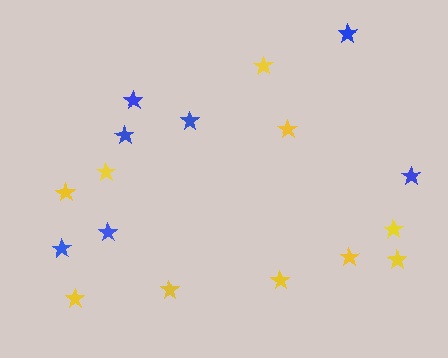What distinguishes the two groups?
There are 2 groups: one group of yellow stars (10) and one group of blue stars (7).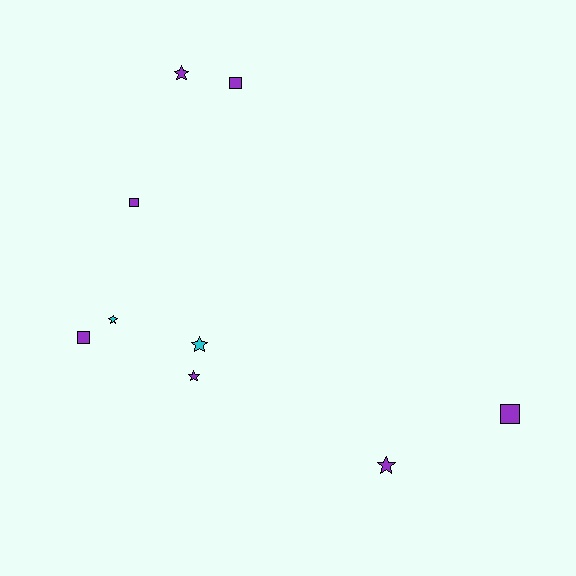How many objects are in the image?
There are 9 objects.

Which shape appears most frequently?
Star, with 5 objects.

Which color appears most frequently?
Purple, with 7 objects.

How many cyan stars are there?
There are 2 cyan stars.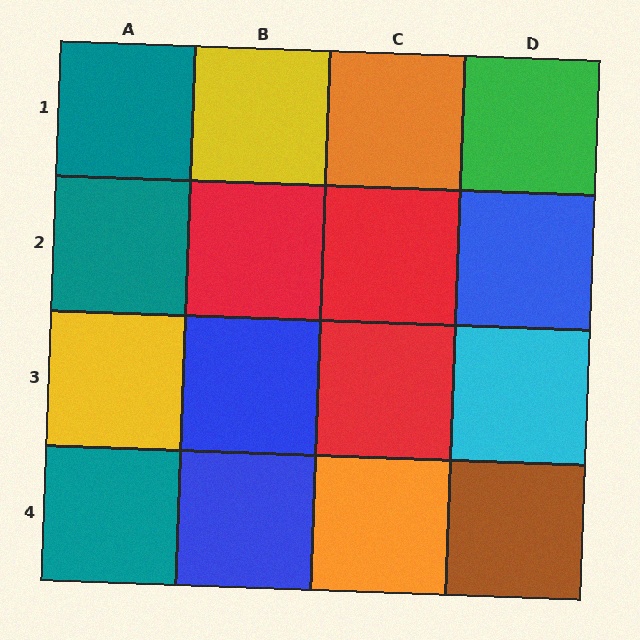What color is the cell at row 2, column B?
Red.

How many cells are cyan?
1 cell is cyan.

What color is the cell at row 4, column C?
Orange.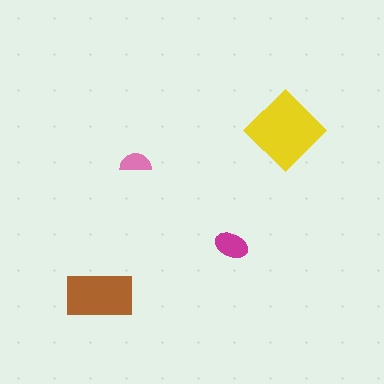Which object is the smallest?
The pink semicircle.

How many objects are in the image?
There are 4 objects in the image.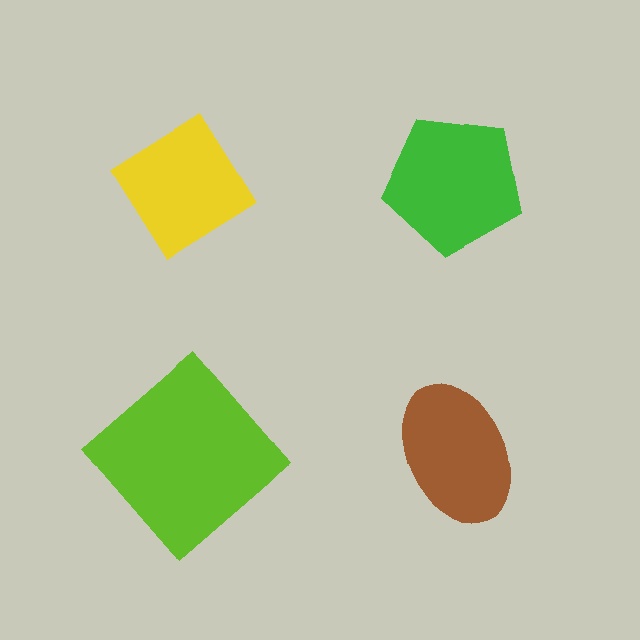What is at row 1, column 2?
A green pentagon.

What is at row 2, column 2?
A brown ellipse.